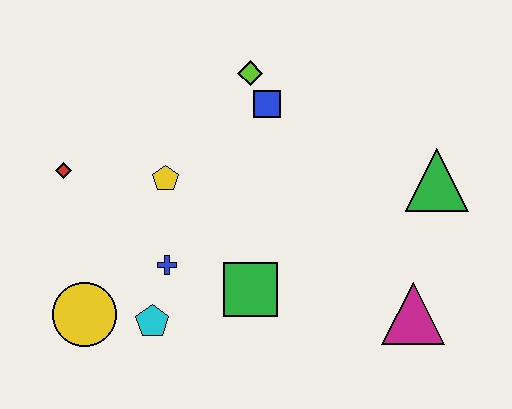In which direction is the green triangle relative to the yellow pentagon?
The green triangle is to the right of the yellow pentagon.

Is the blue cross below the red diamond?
Yes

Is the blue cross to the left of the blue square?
Yes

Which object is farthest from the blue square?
The yellow circle is farthest from the blue square.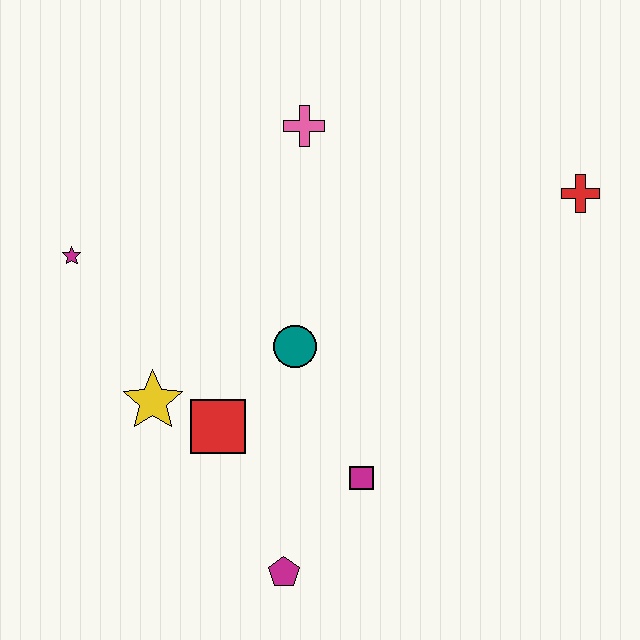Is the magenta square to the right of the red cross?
No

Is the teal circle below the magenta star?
Yes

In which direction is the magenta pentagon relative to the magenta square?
The magenta pentagon is below the magenta square.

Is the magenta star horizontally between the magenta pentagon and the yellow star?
No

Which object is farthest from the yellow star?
The red cross is farthest from the yellow star.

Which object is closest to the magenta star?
The yellow star is closest to the magenta star.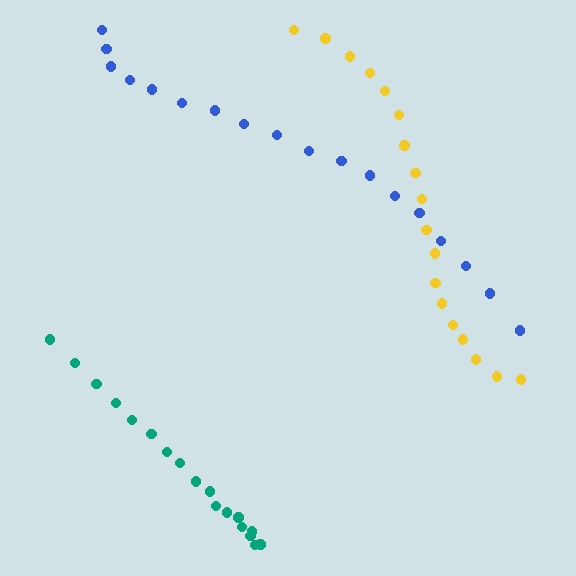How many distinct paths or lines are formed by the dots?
There are 3 distinct paths.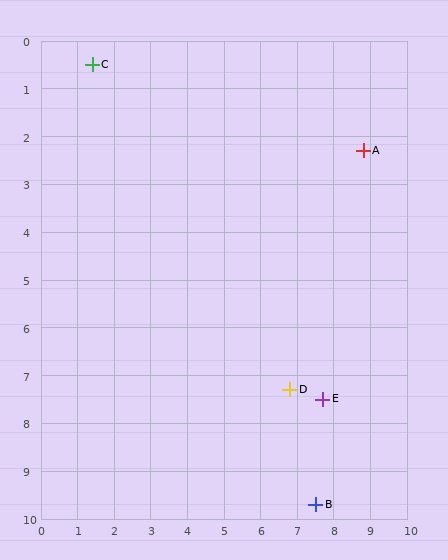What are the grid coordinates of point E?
Point E is at approximately (7.7, 7.5).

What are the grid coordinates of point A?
Point A is at approximately (8.8, 2.3).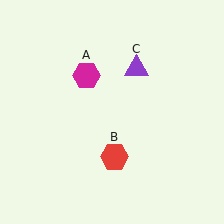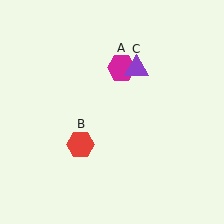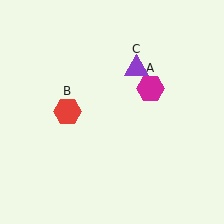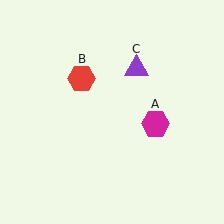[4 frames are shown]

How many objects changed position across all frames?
2 objects changed position: magenta hexagon (object A), red hexagon (object B).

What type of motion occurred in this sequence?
The magenta hexagon (object A), red hexagon (object B) rotated clockwise around the center of the scene.